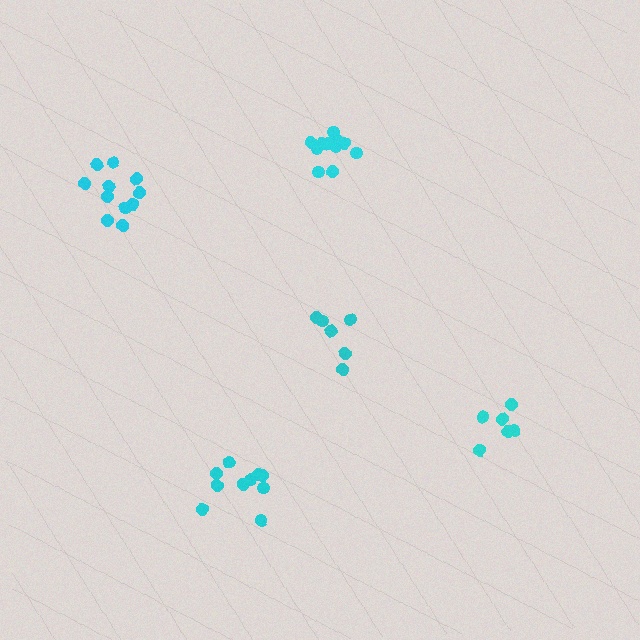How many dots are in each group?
Group 1: 6 dots, Group 2: 11 dots, Group 3: 12 dots, Group 4: 10 dots, Group 5: 6 dots (45 total).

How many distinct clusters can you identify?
There are 5 distinct clusters.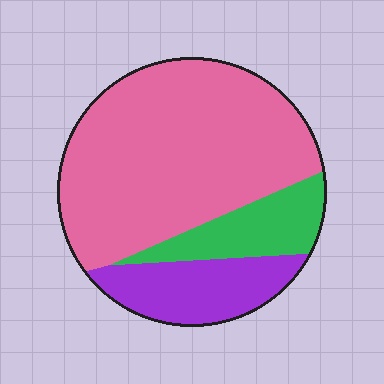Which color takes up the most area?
Pink, at roughly 65%.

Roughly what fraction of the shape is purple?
Purple covers around 20% of the shape.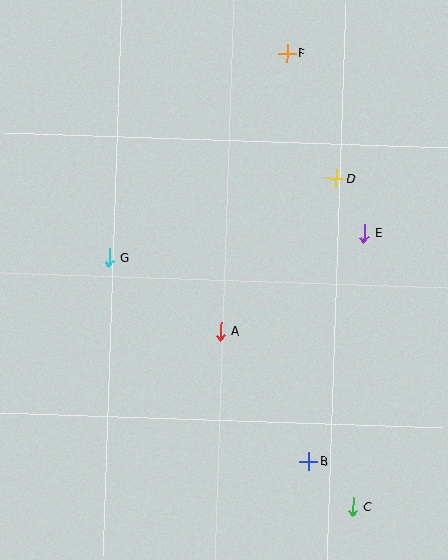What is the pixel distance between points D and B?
The distance between D and B is 284 pixels.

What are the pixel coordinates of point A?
Point A is at (220, 331).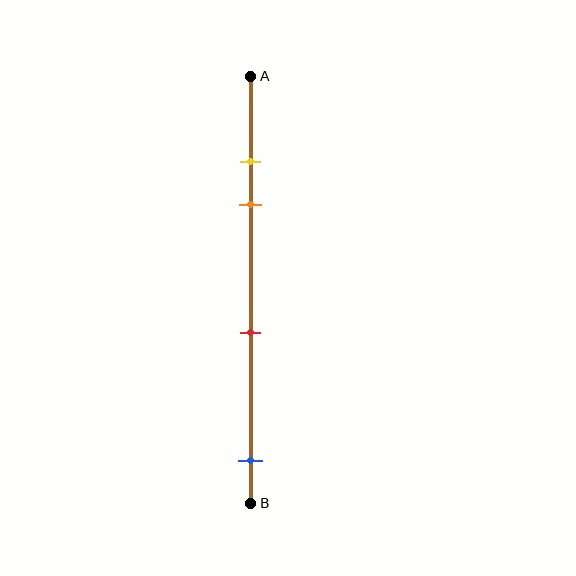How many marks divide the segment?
There are 4 marks dividing the segment.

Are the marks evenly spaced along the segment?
No, the marks are not evenly spaced.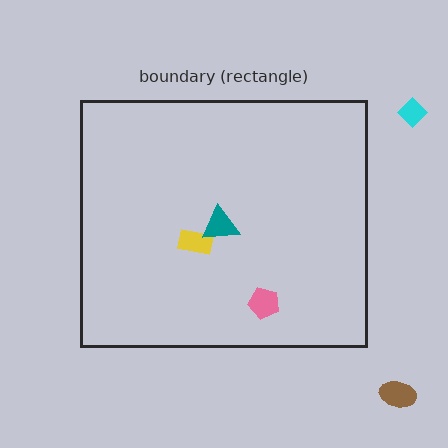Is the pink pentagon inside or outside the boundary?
Inside.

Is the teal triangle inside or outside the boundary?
Inside.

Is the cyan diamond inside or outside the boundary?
Outside.